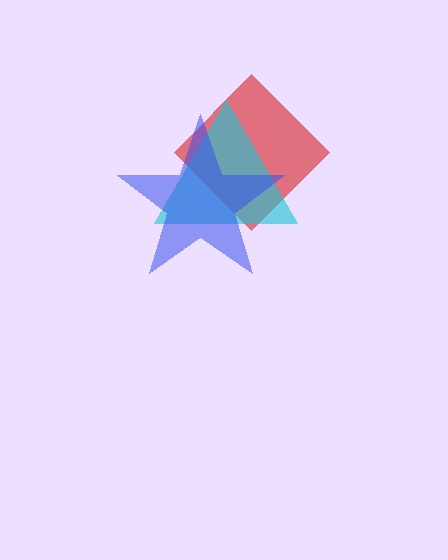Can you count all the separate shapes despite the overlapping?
Yes, there are 3 separate shapes.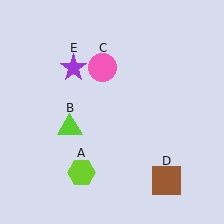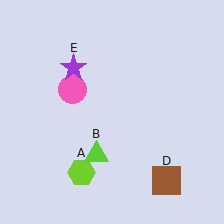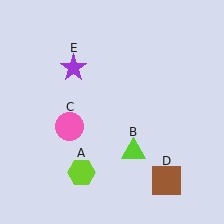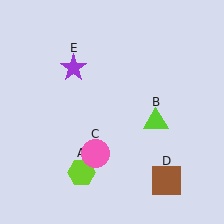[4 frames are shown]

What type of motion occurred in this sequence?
The lime triangle (object B), pink circle (object C) rotated counterclockwise around the center of the scene.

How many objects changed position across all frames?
2 objects changed position: lime triangle (object B), pink circle (object C).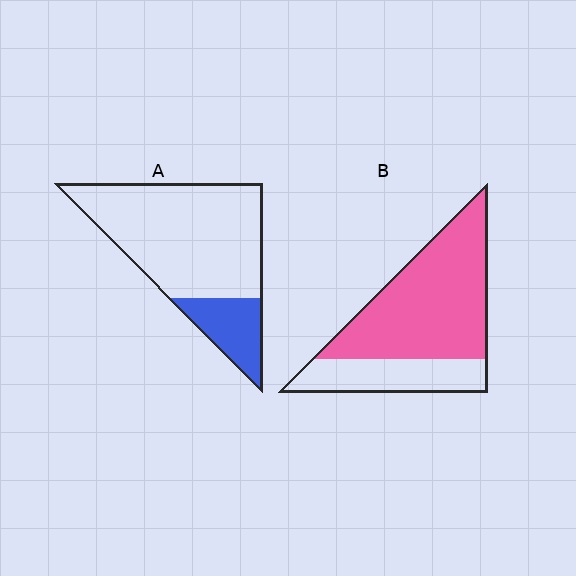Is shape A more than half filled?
No.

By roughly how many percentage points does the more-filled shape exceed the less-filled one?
By roughly 50 percentage points (B over A).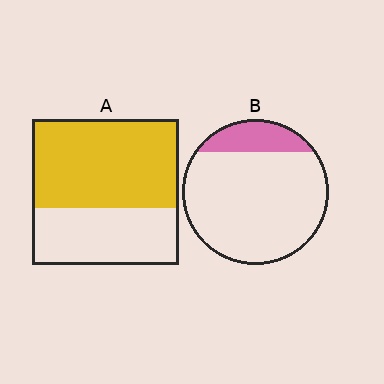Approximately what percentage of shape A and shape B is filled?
A is approximately 60% and B is approximately 15%.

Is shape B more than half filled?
No.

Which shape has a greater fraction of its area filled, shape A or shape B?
Shape A.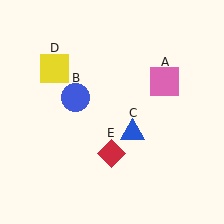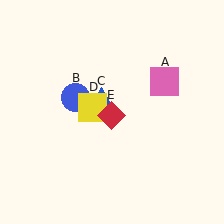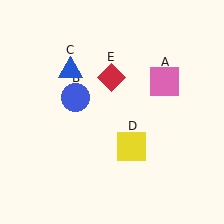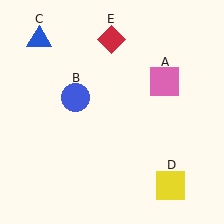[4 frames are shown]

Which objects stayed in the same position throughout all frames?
Pink square (object A) and blue circle (object B) remained stationary.